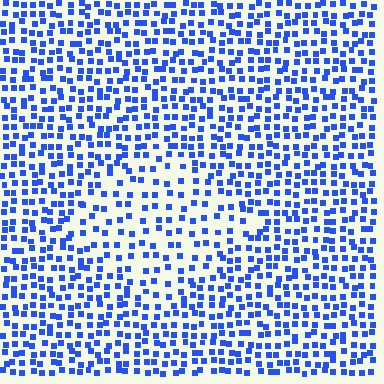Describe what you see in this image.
The image contains small blue elements arranged at two different densities. A diamond-shaped region is visible where the elements are less densely packed than the surrounding area.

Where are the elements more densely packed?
The elements are more densely packed outside the diamond boundary.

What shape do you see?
I see a diamond.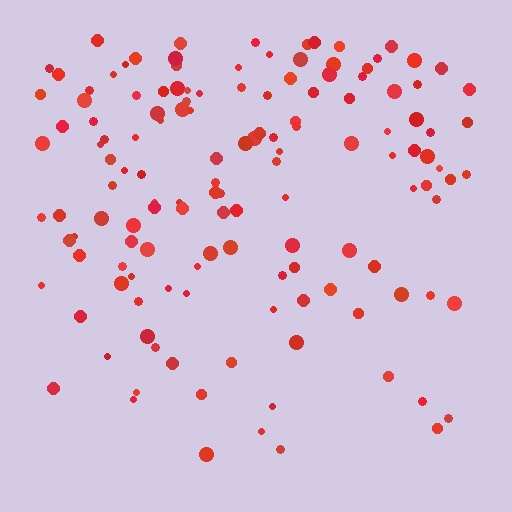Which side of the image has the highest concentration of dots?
The top.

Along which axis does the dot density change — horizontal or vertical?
Vertical.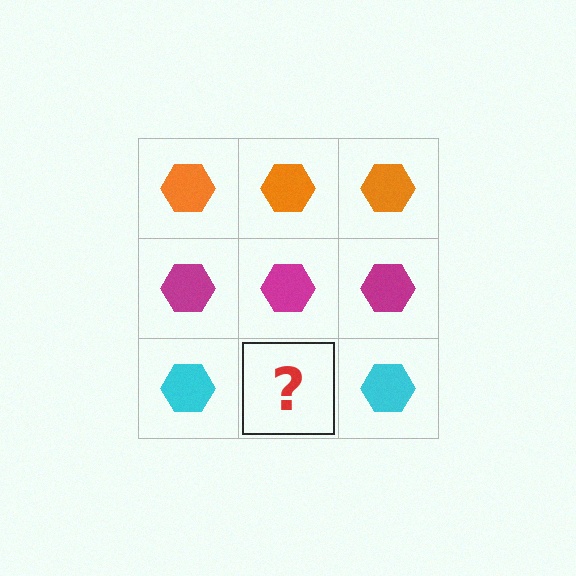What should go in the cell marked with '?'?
The missing cell should contain a cyan hexagon.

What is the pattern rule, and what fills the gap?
The rule is that each row has a consistent color. The gap should be filled with a cyan hexagon.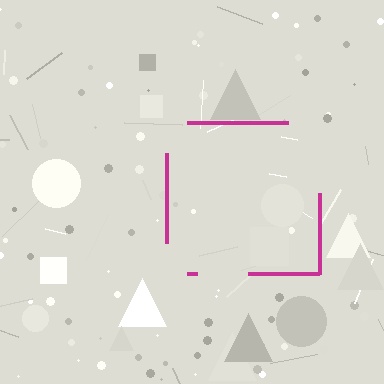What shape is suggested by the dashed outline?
The dashed outline suggests a square.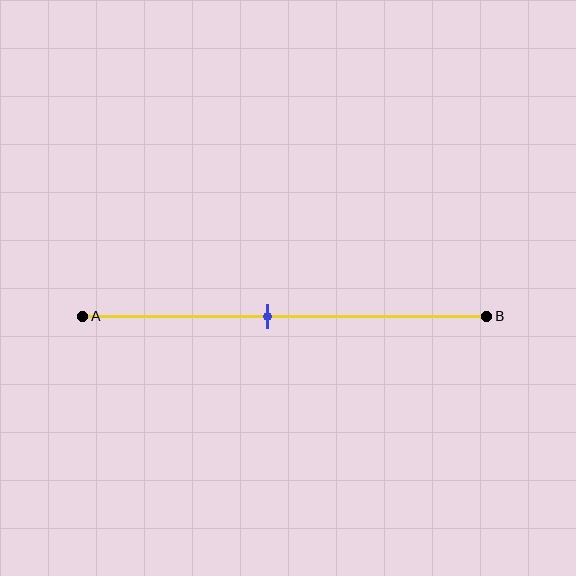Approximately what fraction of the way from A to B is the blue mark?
The blue mark is approximately 45% of the way from A to B.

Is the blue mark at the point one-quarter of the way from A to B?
No, the mark is at about 45% from A, not at the 25% one-quarter point.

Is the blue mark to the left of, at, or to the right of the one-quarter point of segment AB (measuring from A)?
The blue mark is to the right of the one-quarter point of segment AB.